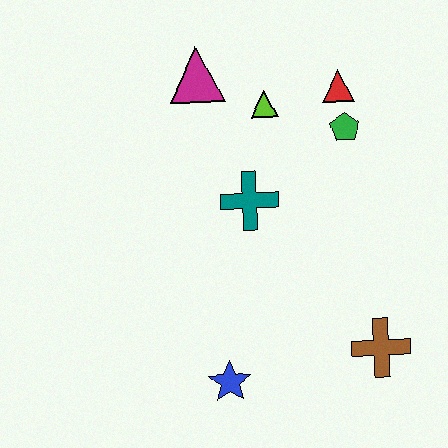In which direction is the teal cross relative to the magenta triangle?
The teal cross is below the magenta triangle.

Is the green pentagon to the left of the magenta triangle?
No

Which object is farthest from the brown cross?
The magenta triangle is farthest from the brown cross.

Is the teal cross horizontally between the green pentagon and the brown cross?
No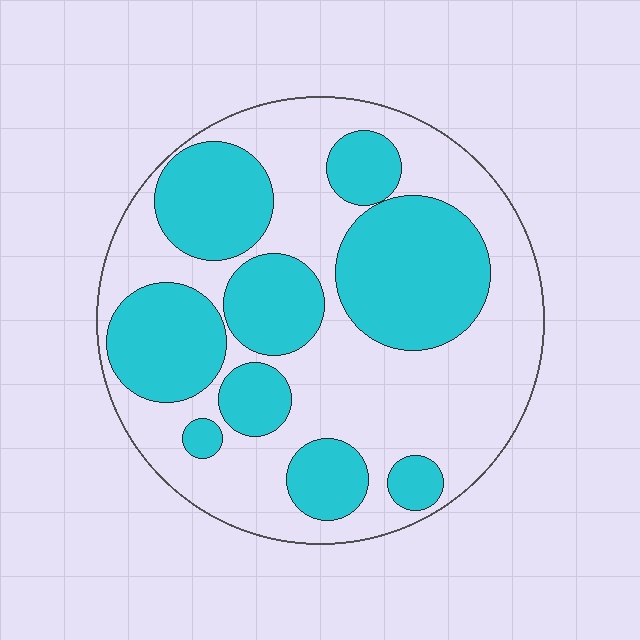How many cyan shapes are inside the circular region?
9.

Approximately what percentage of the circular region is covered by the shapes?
Approximately 45%.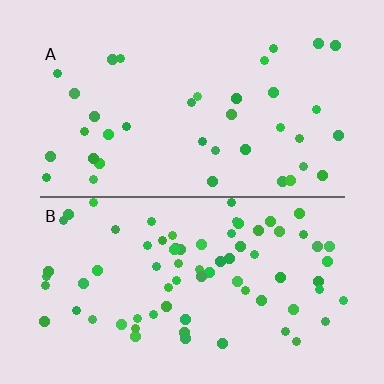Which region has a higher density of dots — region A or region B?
B (the bottom).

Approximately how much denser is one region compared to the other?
Approximately 2.0× — region B over region A.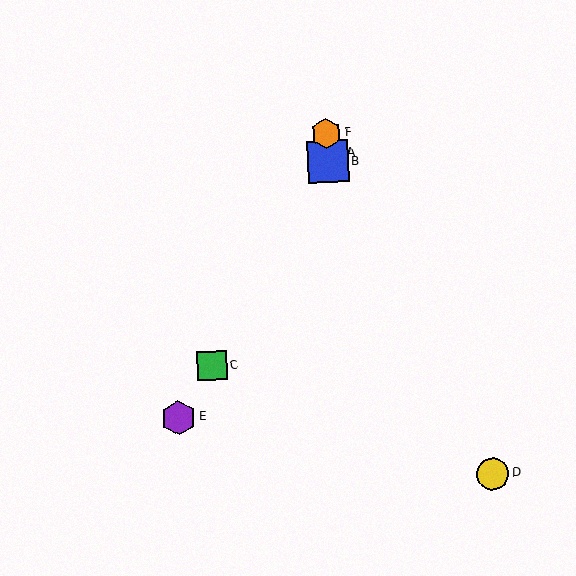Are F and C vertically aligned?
No, F is at x≈326 and C is at x≈212.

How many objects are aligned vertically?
3 objects (A, B, F) are aligned vertically.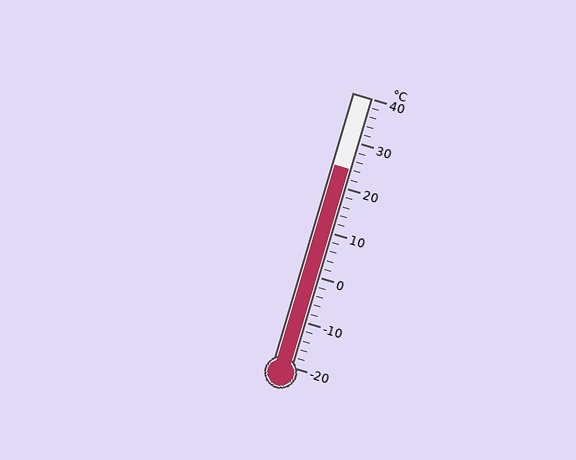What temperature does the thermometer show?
The thermometer shows approximately 24°C.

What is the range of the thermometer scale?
The thermometer scale ranges from -20°C to 40°C.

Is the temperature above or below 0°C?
The temperature is above 0°C.